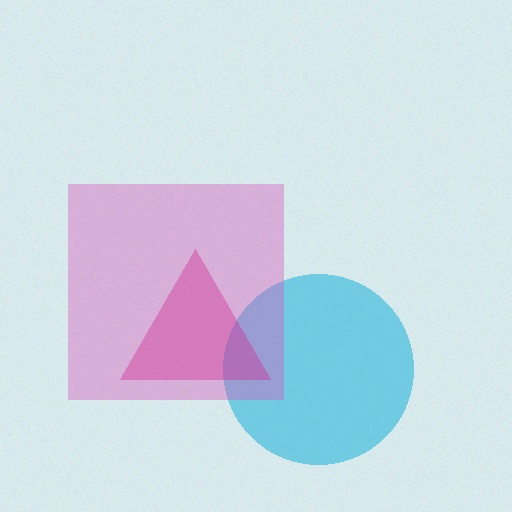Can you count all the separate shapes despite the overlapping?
Yes, there are 3 separate shapes.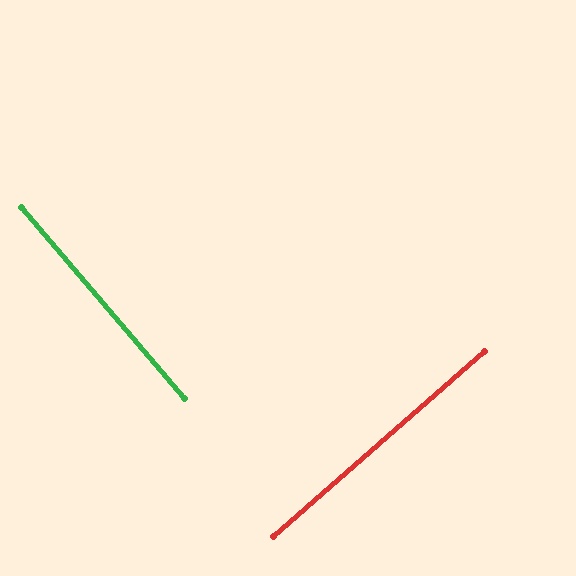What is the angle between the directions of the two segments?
Approximately 89 degrees.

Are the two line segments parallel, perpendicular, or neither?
Perpendicular — they meet at approximately 89°.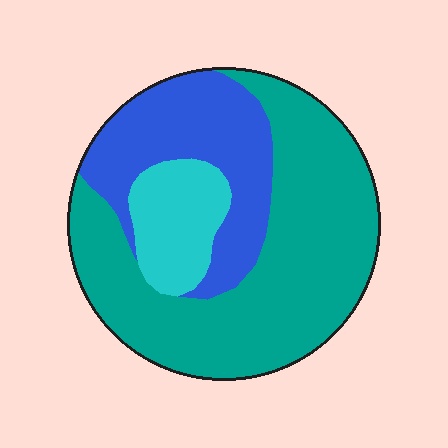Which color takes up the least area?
Cyan, at roughly 15%.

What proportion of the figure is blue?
Blue takes up about one quarter (1/4) of the figure.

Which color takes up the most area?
Teal, at roughly 60%.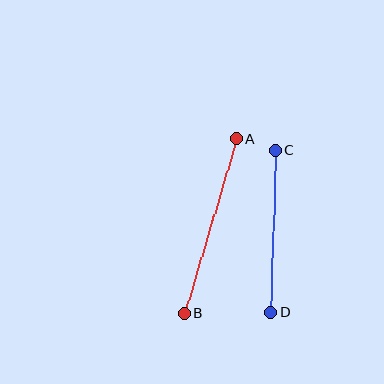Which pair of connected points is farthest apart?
Points A and B are farthest apart.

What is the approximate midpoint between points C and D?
The midpoint is at approximately (273, 231) pixels.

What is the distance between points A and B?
The distance is approximately 182 pixels.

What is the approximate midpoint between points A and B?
The midpoint is at approximately (210, 226) pixels.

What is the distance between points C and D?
The distance is approximately 162 pixels.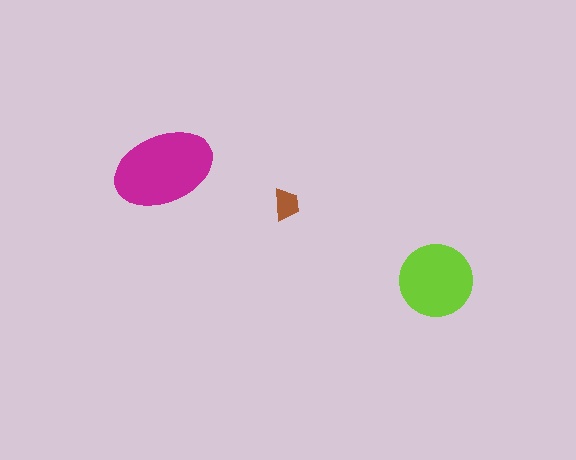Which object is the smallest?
The brown trapezoid.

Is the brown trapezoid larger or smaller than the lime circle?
Smaller.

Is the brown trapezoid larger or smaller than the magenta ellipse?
Smaller.